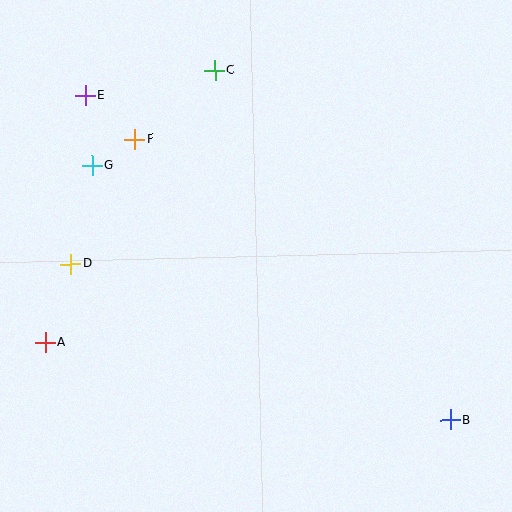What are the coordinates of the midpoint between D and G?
The midpoint between D and G is at (81, 215).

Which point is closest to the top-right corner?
Point C is closest to the top-right corner.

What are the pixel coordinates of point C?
Point C is at (215, 70).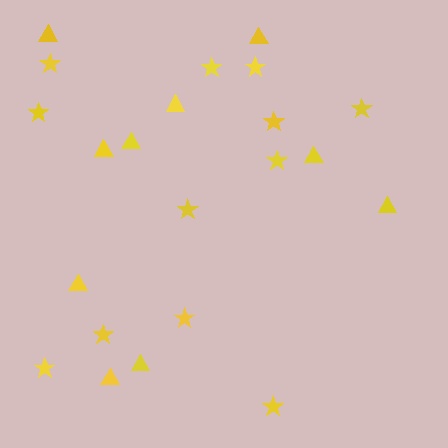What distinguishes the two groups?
There are 2 groups: one group of triangles (10) and one group of stars (12).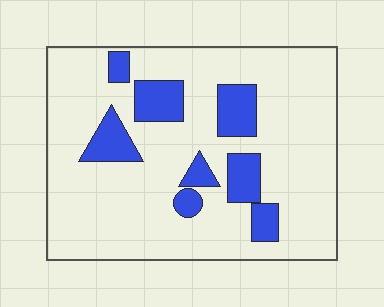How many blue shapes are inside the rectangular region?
8.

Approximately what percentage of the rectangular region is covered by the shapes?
Approximately 20%.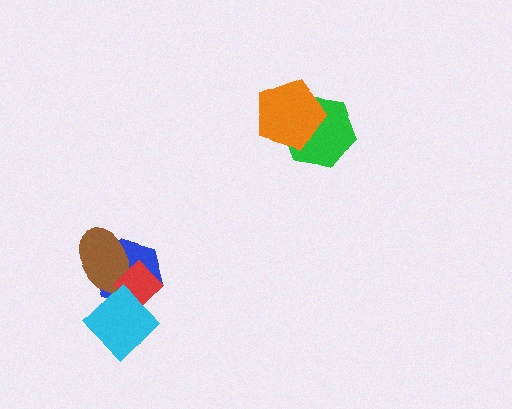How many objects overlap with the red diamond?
3 objects overlap with the red diamond.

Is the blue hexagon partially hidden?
Yes, it is partially covered by another shape.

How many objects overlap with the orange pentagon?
1 object overlaps with the orange pentagon.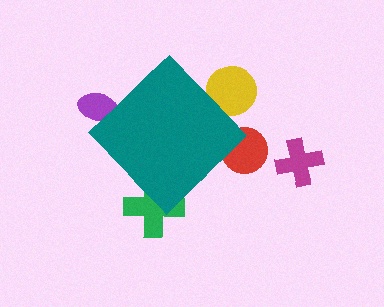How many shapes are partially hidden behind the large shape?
4 shapes are partially hidden.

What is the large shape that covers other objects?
A teal diamond.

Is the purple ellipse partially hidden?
Yes, the purple ellipse is partially hidden behind the teal diamond.